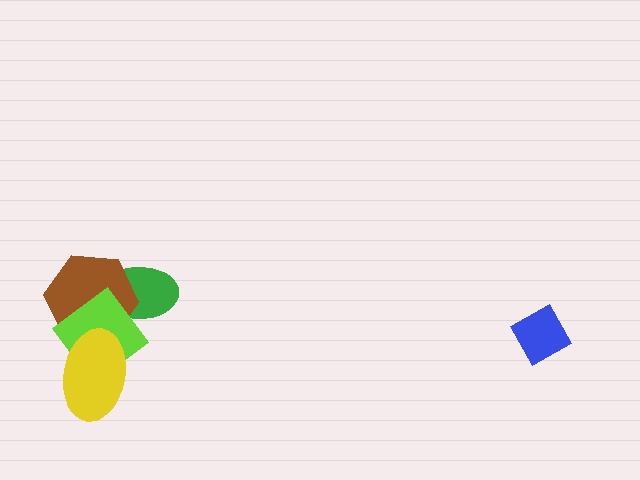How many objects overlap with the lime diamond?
3 objects overlap with the lime diamond.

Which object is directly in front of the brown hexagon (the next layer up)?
The lime diamond is directly in front of the brown hexagon.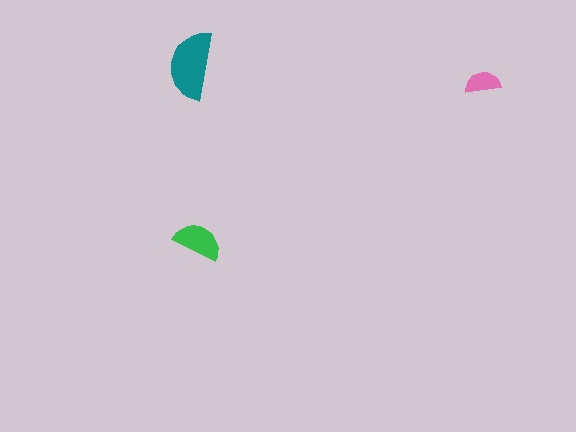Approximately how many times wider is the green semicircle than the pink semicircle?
About 1.5 times wider.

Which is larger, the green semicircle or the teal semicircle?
The teal one.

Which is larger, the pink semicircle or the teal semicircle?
The teal one.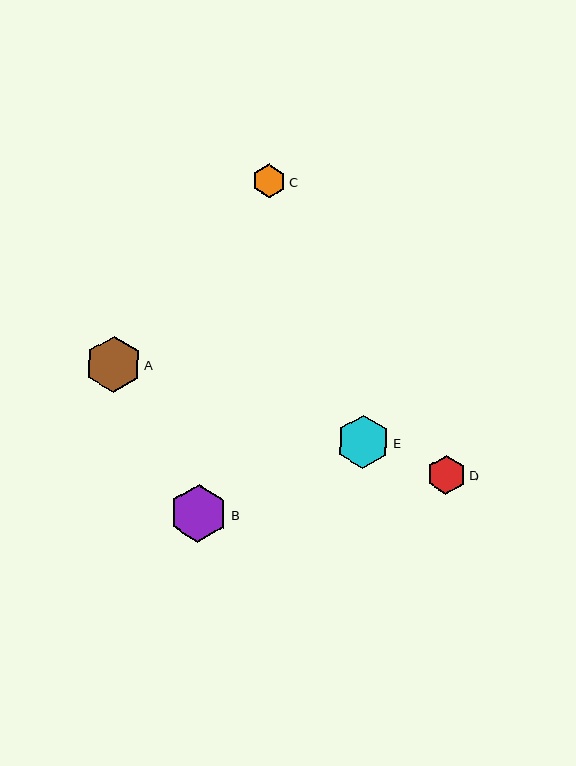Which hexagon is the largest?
Hexagon B is the largest with a size of approximately 58 pixels.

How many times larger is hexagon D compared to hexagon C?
Hexagon D is approximately 1.2 times the size of hexagon C.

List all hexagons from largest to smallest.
From largest to smallest: B, A, E, D, C.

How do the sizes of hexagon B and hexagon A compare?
Hexagon B and hexagon A are approximately the same size.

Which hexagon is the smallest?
Hexagon C is the smallest with a size of approximately 34 pixels.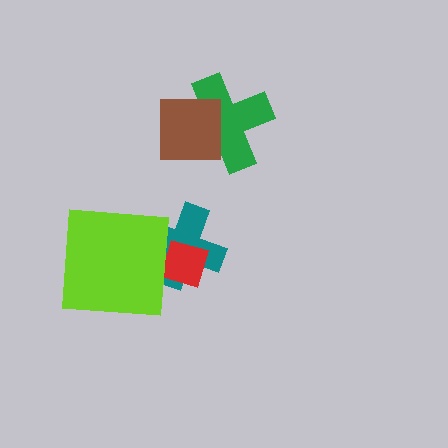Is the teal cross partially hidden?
Yes, it is partially covered by another shape.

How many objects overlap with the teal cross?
2 objects overlap with the teal cross.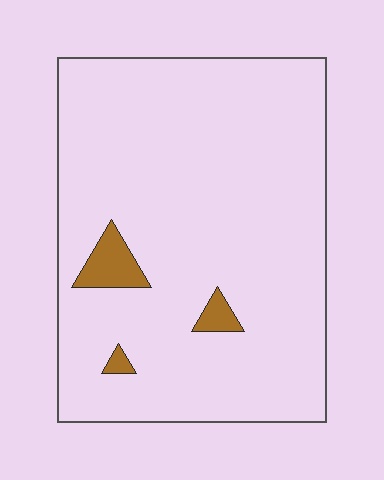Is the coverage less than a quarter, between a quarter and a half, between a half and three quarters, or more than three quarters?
Less than a quarter.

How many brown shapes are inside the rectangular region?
3.